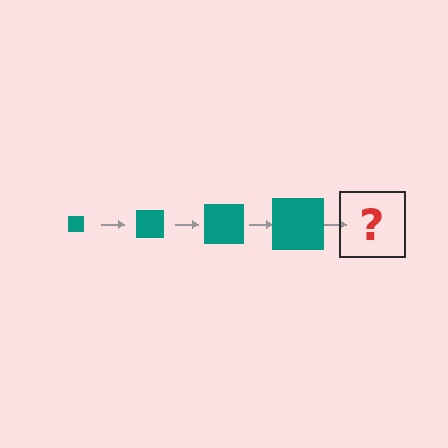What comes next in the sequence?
The next element should be a teal square, larger than the previous one.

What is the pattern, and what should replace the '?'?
The pattern is that the square gets progressively larger each step. The '?' should be a teal square, larger than the previous one.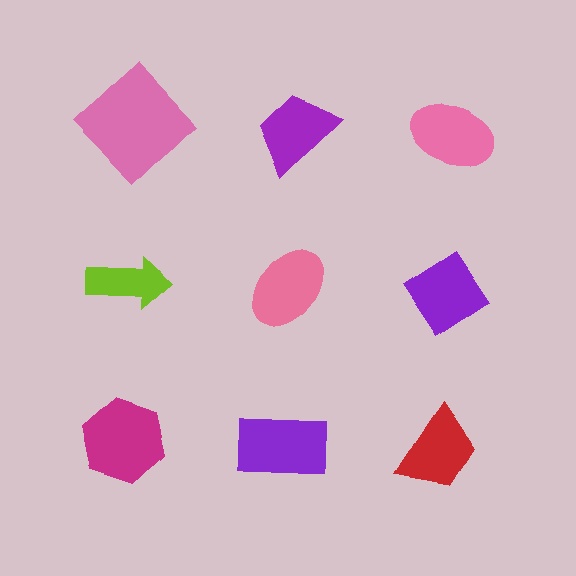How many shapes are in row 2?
3 shapes.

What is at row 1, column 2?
A purple trapezoid.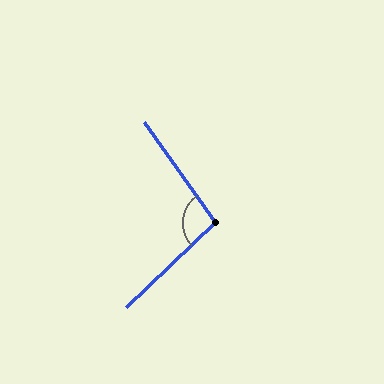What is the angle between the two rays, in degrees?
Approximately 98 degrees.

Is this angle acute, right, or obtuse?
It is obtuse.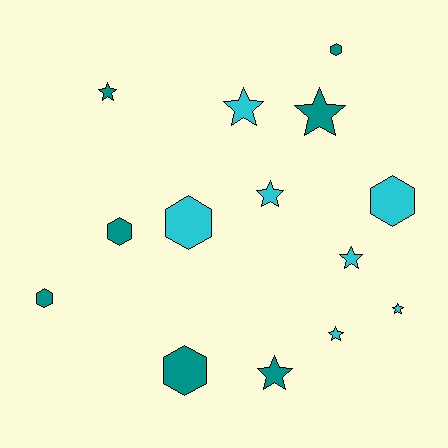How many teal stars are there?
There are 3 teal stars.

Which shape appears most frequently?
Star, with 8 objects.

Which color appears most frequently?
Teal, with 7 objects.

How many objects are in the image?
There are 14 objects.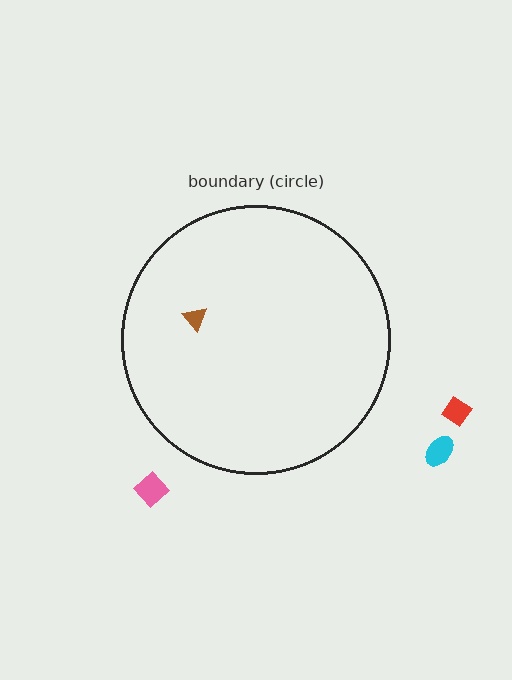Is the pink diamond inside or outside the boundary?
Outside.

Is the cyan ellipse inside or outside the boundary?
Outside.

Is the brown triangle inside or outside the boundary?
Inside.